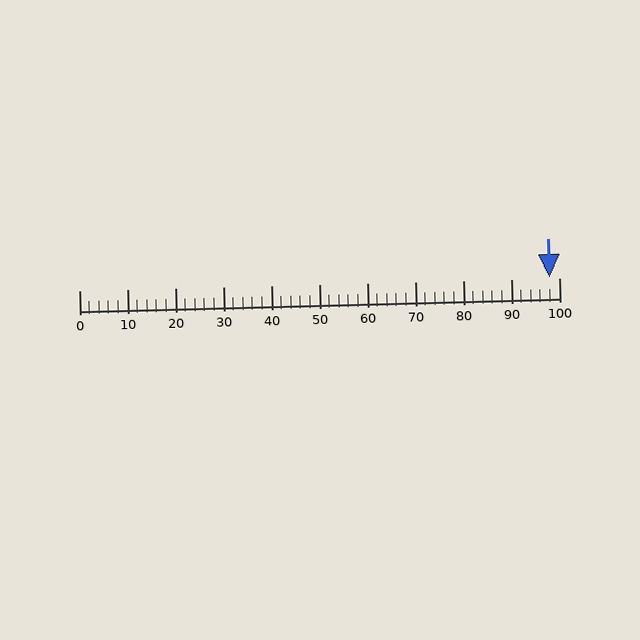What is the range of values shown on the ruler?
The ruler shows values from 0 to 100.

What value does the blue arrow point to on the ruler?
The blue arrow points to approximately 98.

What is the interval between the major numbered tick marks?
The major tick marks are spaced 10 units apart.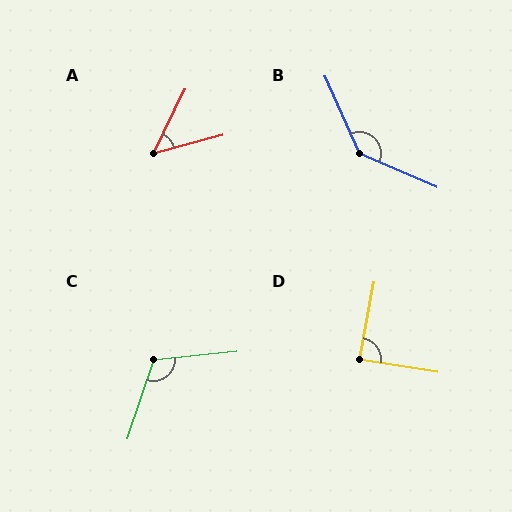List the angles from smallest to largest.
A (49°), D (89°), C (114°), B (137°).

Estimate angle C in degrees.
Approximately 114 degrees.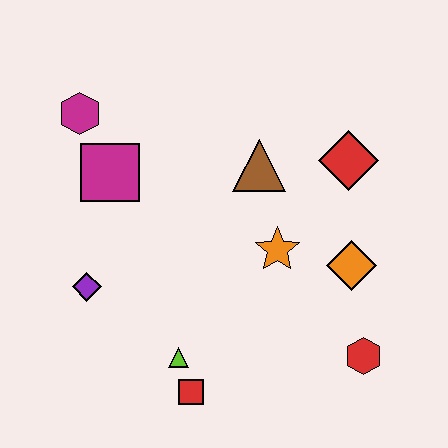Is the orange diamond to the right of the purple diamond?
Yes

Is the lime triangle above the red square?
Yes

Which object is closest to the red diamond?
The brown triangle is closest to the red diamond.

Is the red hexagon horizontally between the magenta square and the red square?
No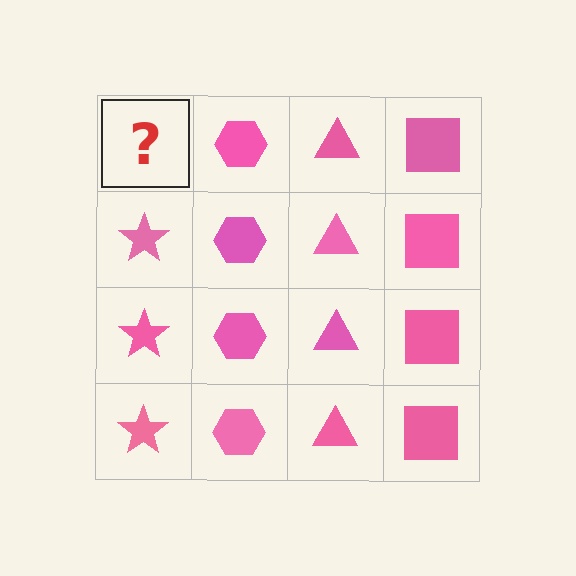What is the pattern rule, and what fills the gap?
The rule is that each column has a consistent shape. The gap should be filled with a pink star.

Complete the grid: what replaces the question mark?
The question mark should be replaced with a pink star.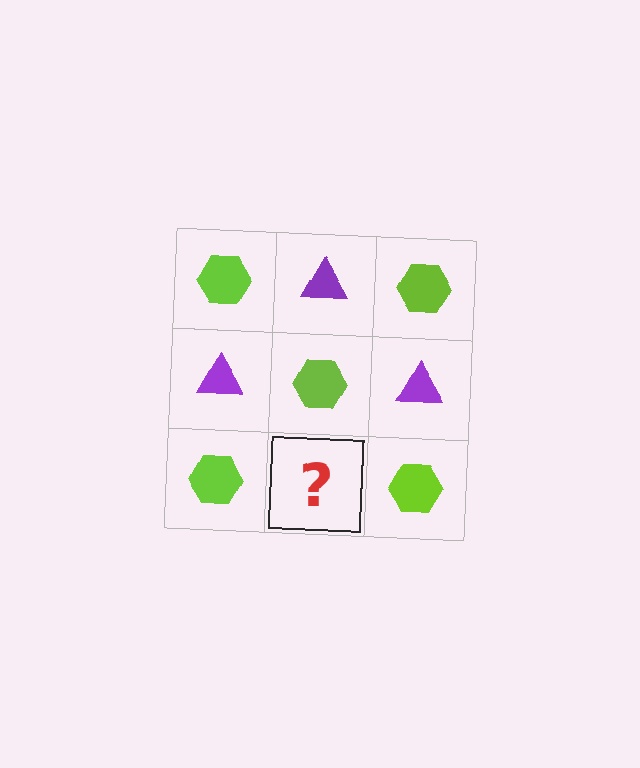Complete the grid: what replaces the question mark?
The question mark should be replaced with a purple triangle.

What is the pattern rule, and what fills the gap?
The rule is that it alternates lime hexagon and purple triangle in a checkerboard pattern. The gap should be filled with a purple triangle.